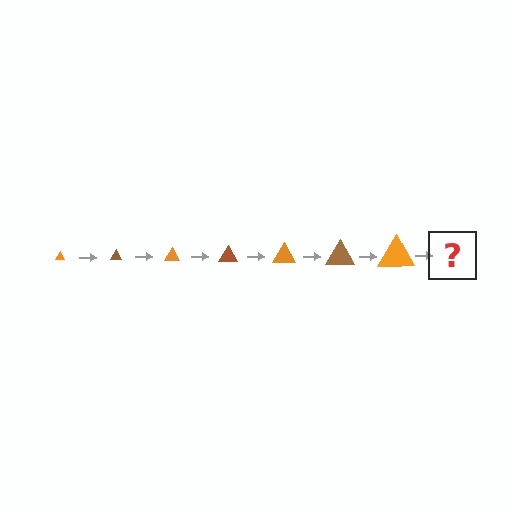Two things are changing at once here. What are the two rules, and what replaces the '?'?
The two rules are that the triangle grows larger each step and the color cycles through orange and brown. The '?' should be a brown triangle, larger than the previous one.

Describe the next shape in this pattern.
It should be a brown triangle, larger than the previous one.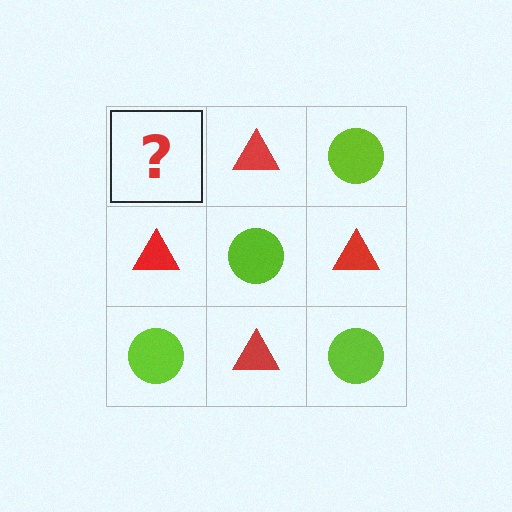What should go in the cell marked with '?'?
The missing cell should contain a lime circle.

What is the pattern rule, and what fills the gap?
The rule is that it alternates lime circle and red triangle in a checkerboard pattern. The gap should be filled with a lime circle.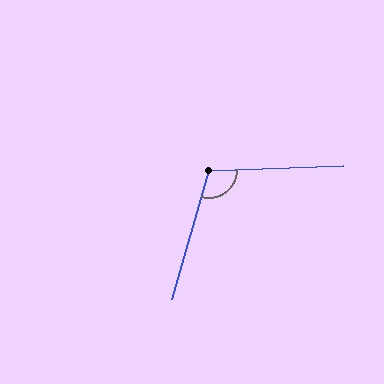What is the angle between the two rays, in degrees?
Approximately 108 degrees.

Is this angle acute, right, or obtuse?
It is obtuse.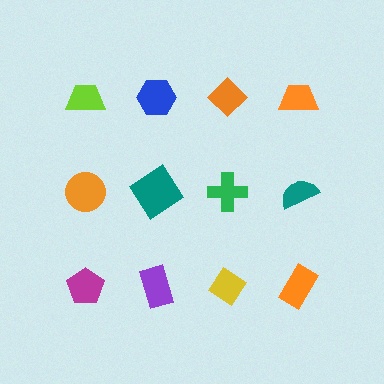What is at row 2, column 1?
An orange circle.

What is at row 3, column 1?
A magenta pentagon.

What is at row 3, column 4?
An orange rectangle.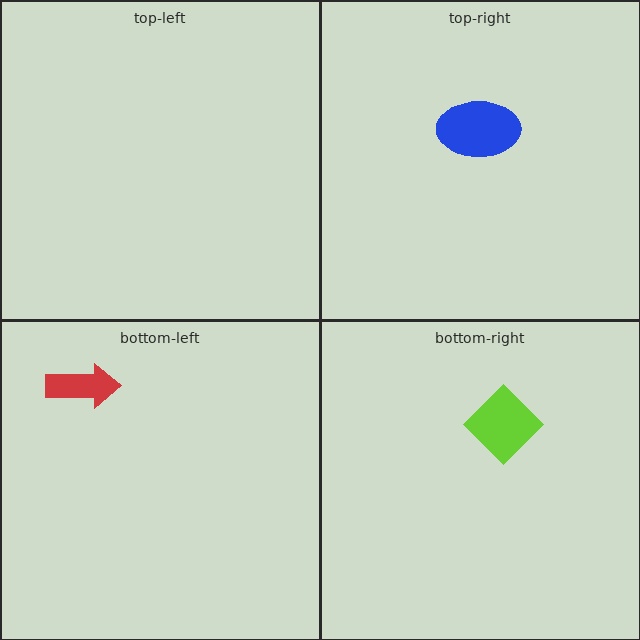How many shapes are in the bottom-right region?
1.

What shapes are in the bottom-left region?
The red arrow.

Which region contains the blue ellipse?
The top-right region.